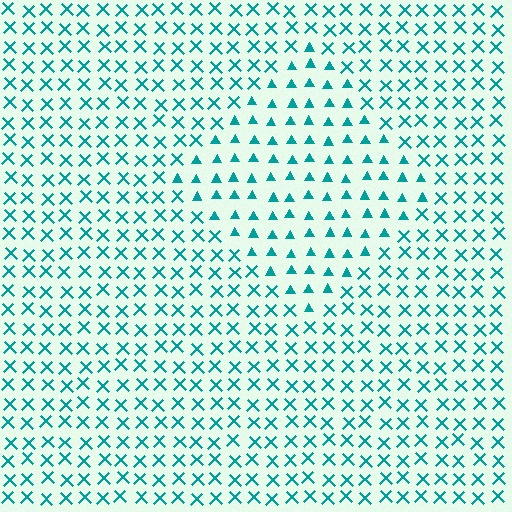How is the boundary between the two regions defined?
The boundary is defined by a change in element shape: triangles inside vs. X marks outside. All elements share the same color and spacing.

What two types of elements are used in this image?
The image uses triangles inside the diamond region and X marks outside it.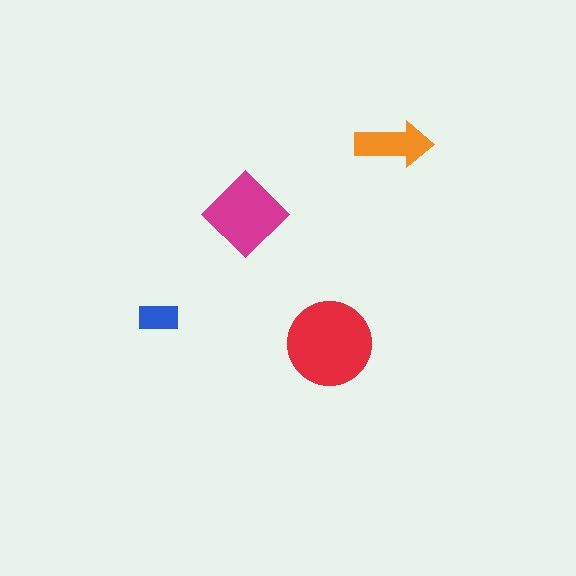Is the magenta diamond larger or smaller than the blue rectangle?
Larger.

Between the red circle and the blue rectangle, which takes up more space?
The red circle.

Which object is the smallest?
The blue rectangle.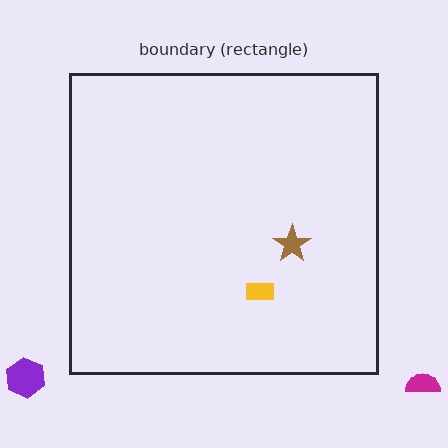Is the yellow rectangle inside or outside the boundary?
Inside.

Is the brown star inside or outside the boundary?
Inside.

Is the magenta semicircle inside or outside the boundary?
Outside.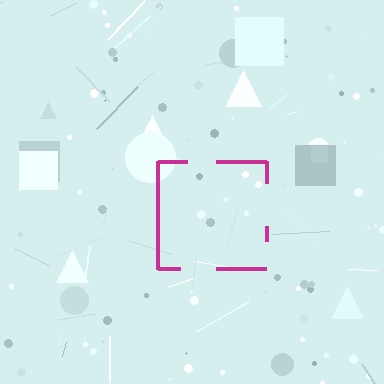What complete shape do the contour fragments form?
The contour fragments form a square.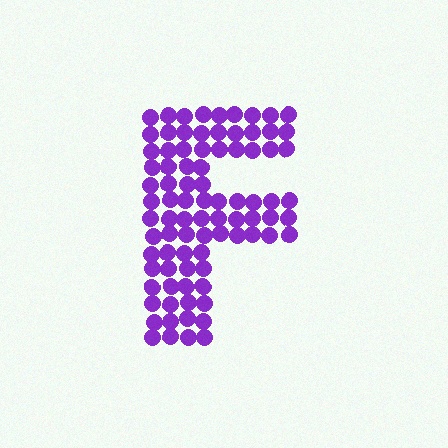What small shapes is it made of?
It is made of small circles.